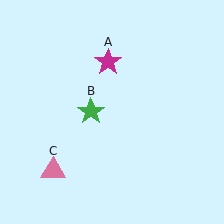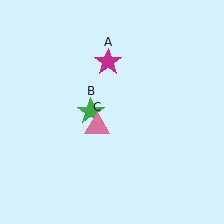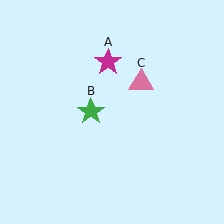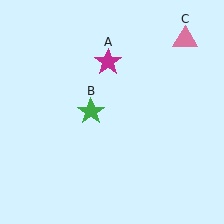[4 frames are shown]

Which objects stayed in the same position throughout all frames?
Magenta star (object A) and green star (object B) remained stationary.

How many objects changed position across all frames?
1 object changed position: pink triangle (object C).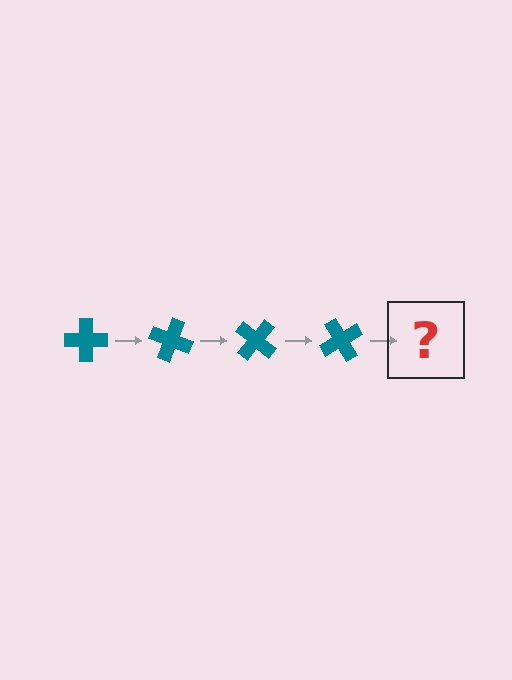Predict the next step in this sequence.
The next step is a teal cross rotated 80 degrees.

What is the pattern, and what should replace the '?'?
The pattern is that the cross rotates 20 degrees each step. The '?' should be a teal cross rotated 80 degrees.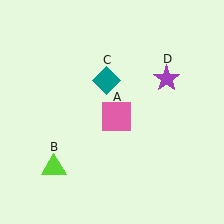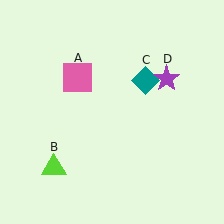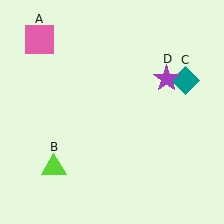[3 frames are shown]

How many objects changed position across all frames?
2 objects changed position: pink square (object A), teal diamond (object C).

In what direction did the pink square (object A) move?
The pink square (object A) moved up and to the left.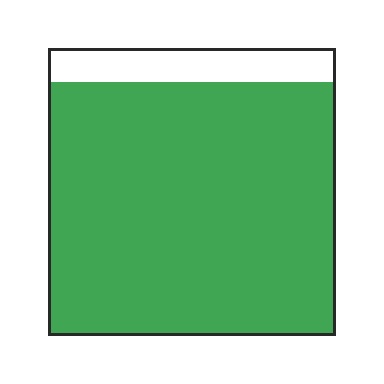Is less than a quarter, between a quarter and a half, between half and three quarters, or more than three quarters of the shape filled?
More than three quarters.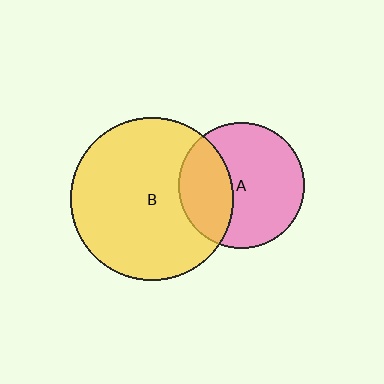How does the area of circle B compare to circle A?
Approximately 1.7 times.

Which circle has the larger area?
Circle B (yellow).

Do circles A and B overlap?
Yes.